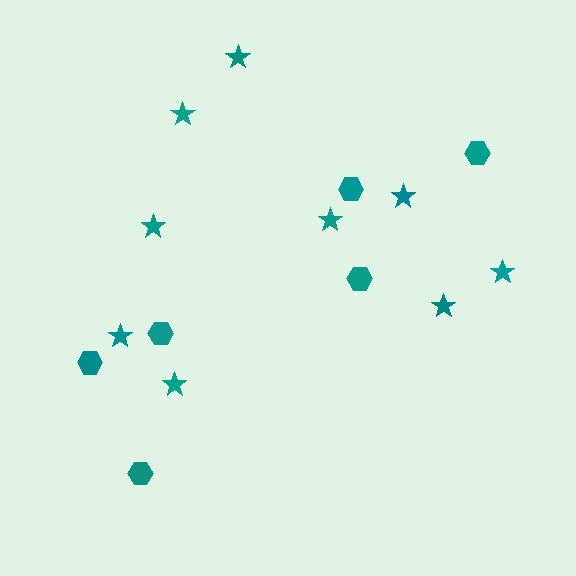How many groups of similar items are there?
There are 2 groups: one group of hexagons (6) and one group of stars (9).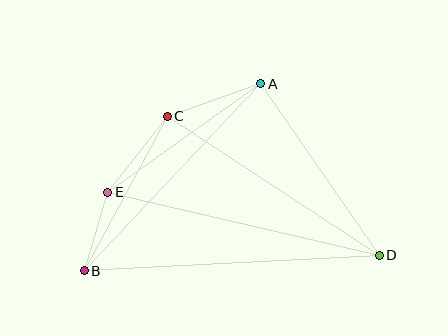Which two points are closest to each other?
Points B and E are closest to each other.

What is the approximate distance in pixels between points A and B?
The distance between A and B is approximately 257 pixels.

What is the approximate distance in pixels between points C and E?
The distance between C and E is approximately 96 pixels.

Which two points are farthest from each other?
Points B and D are farthest from each other.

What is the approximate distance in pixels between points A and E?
The distance between A and E is approximately 188 pixels.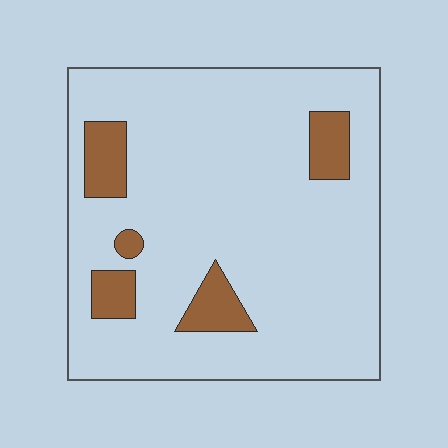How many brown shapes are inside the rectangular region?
5.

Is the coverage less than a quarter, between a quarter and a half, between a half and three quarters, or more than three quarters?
Less than a quarter.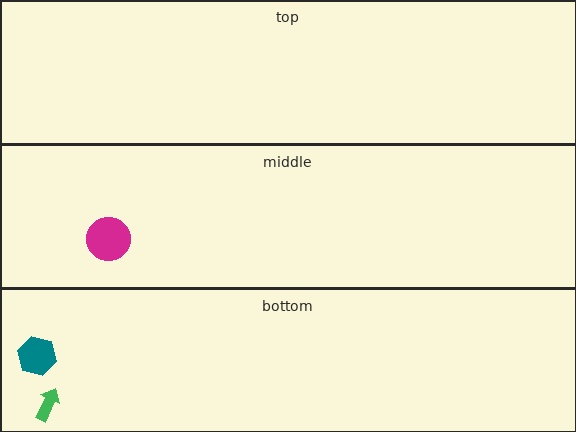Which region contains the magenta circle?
The middle region.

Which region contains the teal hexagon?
The bottom region.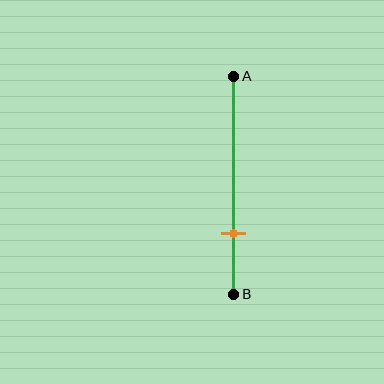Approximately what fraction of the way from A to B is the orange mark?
The orange mark is approximately 70% of the way from A to B.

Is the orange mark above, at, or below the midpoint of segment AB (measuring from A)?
The orange mark is below the midpoint of segment AB.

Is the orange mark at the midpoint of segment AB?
No, the mark is at about 70% from A, not at the 50% midpoint.